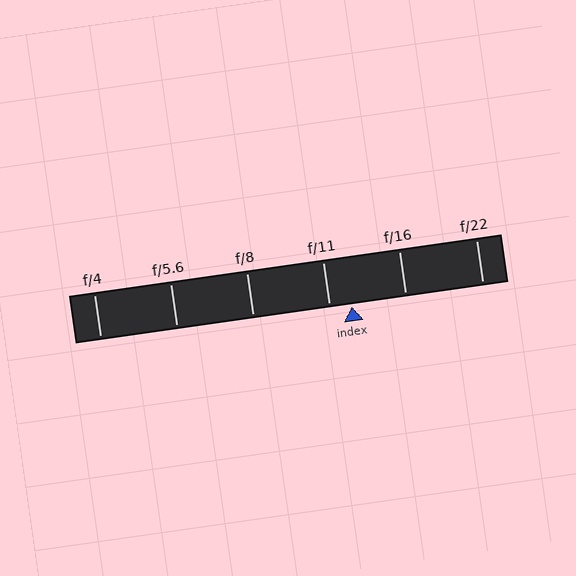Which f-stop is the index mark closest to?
The index mark is closest to f/11.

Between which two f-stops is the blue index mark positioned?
The index mark is between f/11 and f/16.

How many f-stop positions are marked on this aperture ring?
There are 6 f-stop positions marked.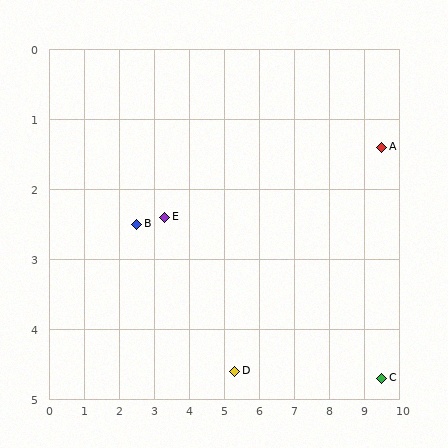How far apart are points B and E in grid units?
Points B and E are about 0.8 grid units apart.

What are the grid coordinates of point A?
Point A is at approximately (9.5, 1.4).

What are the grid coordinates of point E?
Point E is at approximately (3.3, 2.4).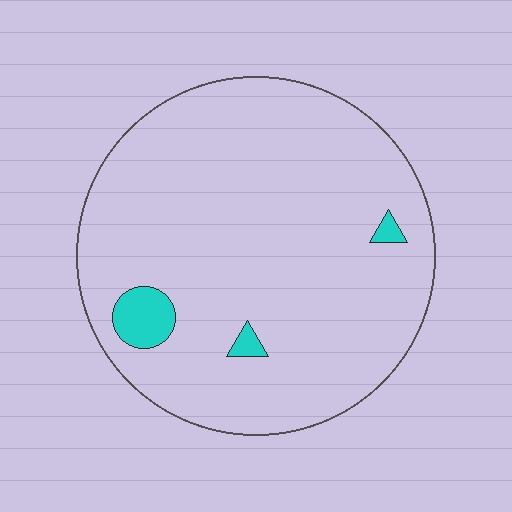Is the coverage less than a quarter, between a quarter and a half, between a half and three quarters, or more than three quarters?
Less than a quarter.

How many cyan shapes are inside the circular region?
3.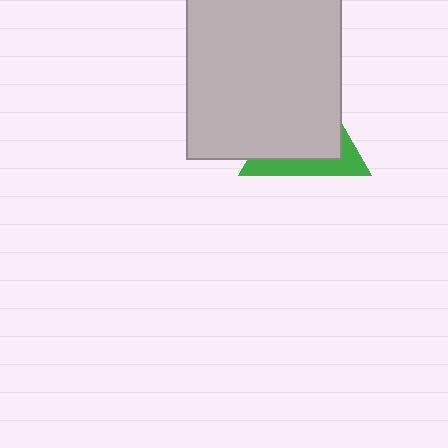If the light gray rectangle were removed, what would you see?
You would see the complete green triangle.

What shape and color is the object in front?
The object in front is a light gray rectangle.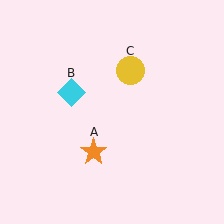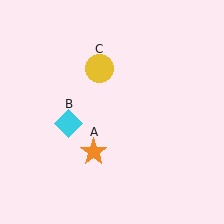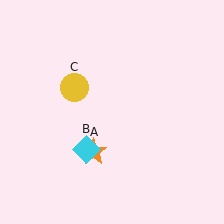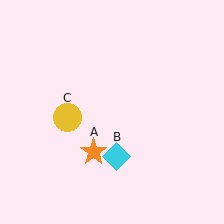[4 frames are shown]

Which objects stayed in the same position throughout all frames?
Orange star (object A) remained stationary.